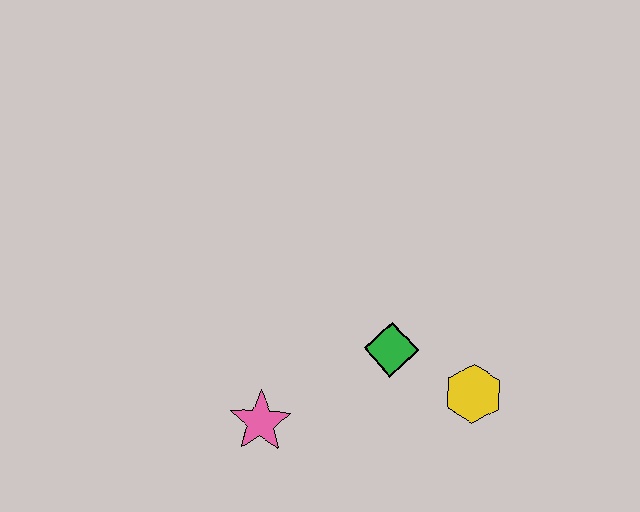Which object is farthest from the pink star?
The yellow hexagon is farthest from the pink star.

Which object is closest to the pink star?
The green diamond is closest to the pink star.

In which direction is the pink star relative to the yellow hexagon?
The pink star is to the left of the yellow hexagon.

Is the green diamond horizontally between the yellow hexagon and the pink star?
Yes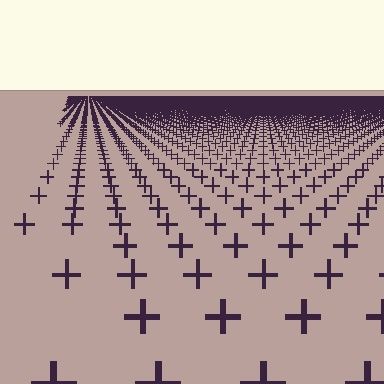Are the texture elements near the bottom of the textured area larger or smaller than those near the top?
Larger. Near the bottom, elements are closer to the viewer and appear at a bigger on-screen size.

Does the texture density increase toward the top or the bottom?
Density increases toward the top.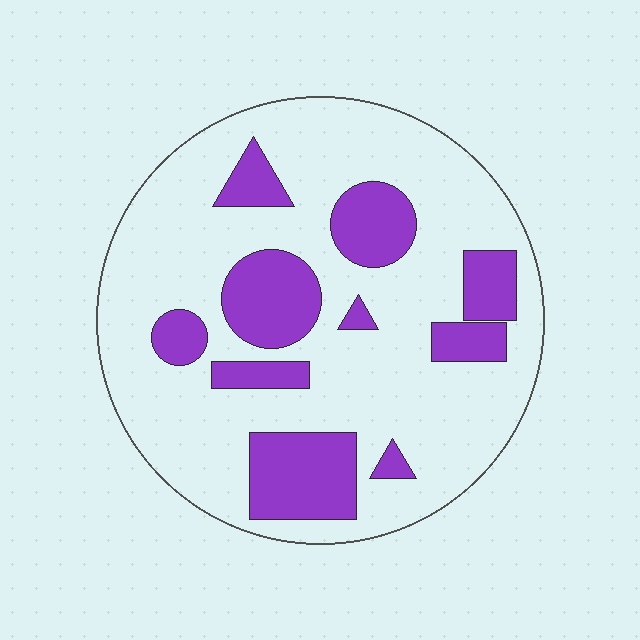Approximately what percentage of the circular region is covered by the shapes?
Approximately 25%.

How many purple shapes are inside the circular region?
10.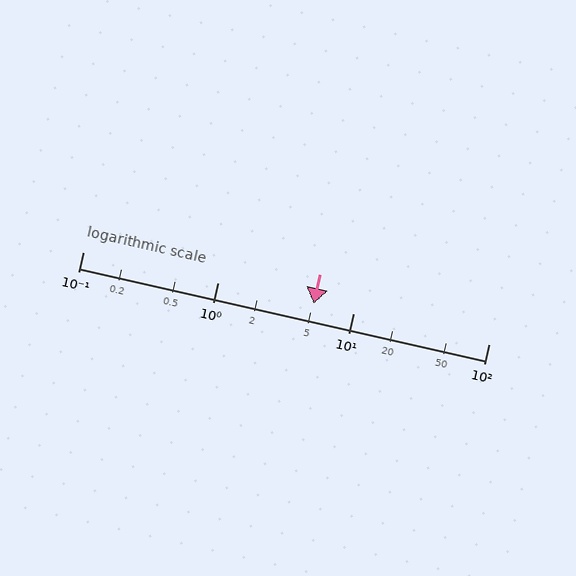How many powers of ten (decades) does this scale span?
The scale spans 3 decades, from 0.1 to 100.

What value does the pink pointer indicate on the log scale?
The pointer indicates approximately 5.1.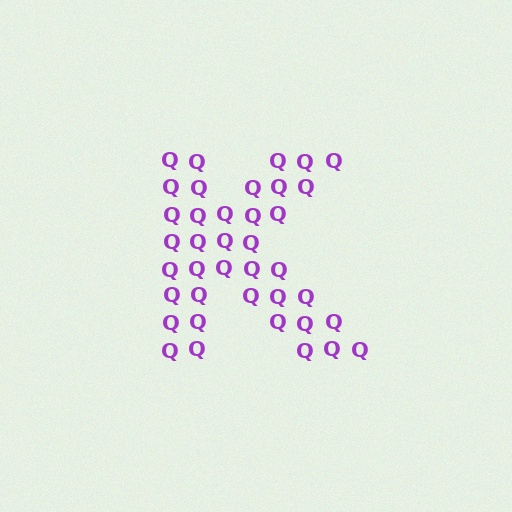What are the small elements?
The small elements are letter Q's.